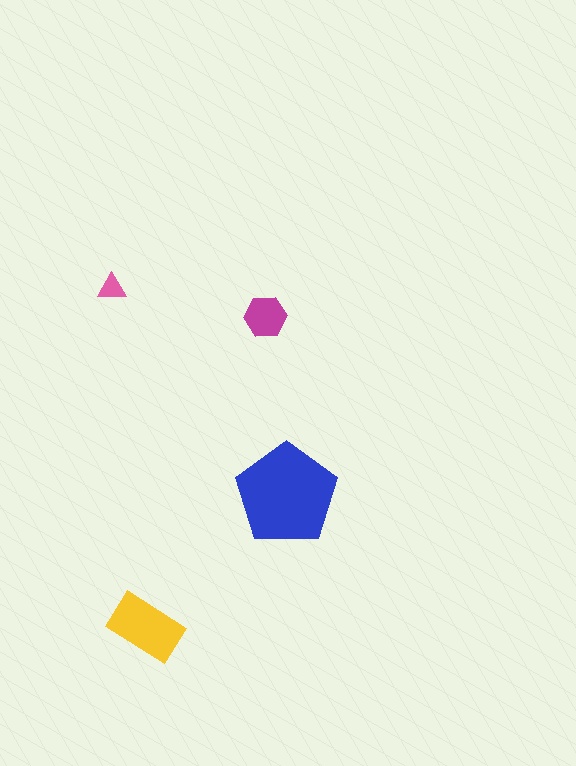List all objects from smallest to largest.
The pink triangle, the magenta hexagon, the yellow rectangle, the blue pentagon.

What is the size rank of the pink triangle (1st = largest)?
4th.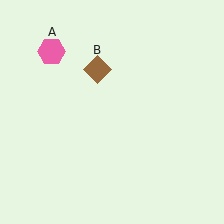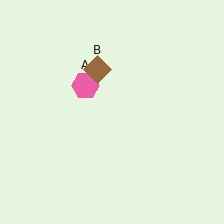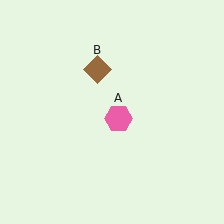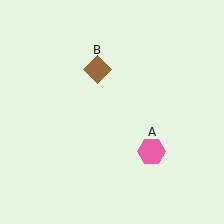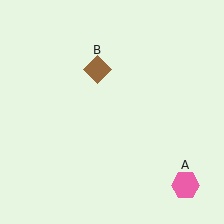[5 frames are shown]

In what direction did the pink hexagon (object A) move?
The pink hexagon (object A) moved down and to the right.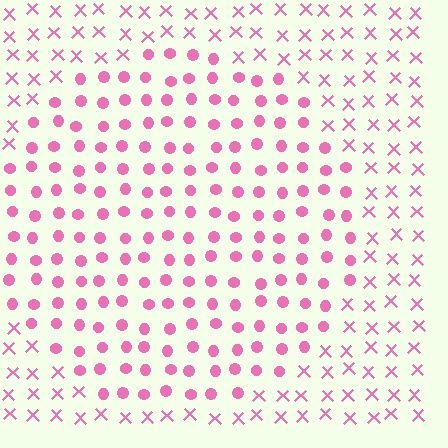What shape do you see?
I see a circle.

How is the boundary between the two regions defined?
The boundary is defined by a change in element shape: circles inside vs. X marks outside. All elements share the same color and spacing.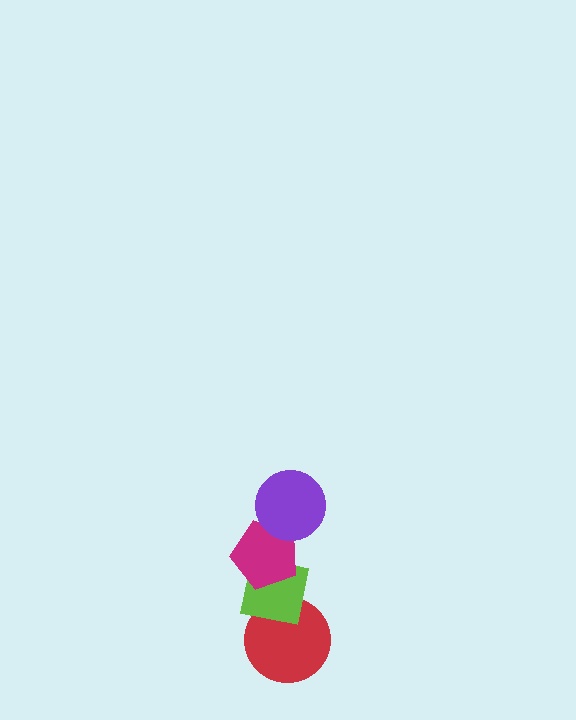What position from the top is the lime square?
The lime square is 3rd from the top.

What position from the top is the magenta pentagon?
The magenta pentagon is 2nd from the top.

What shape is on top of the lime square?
The magenta pentagon is on top of the lime square.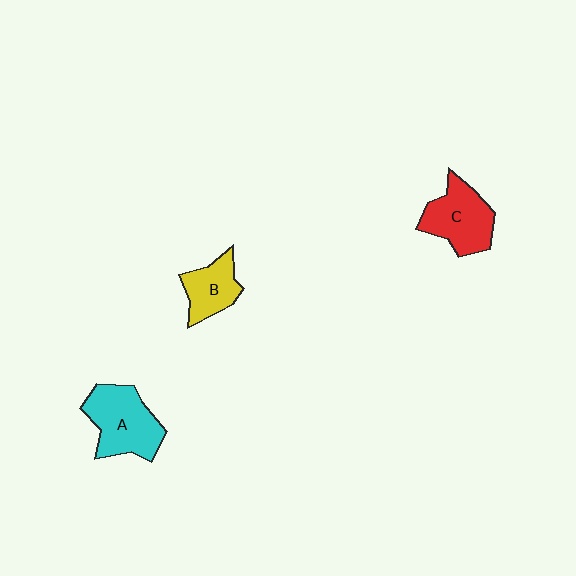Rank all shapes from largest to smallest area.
From largest to smallest: A (cyan), C (red), B (yellow).